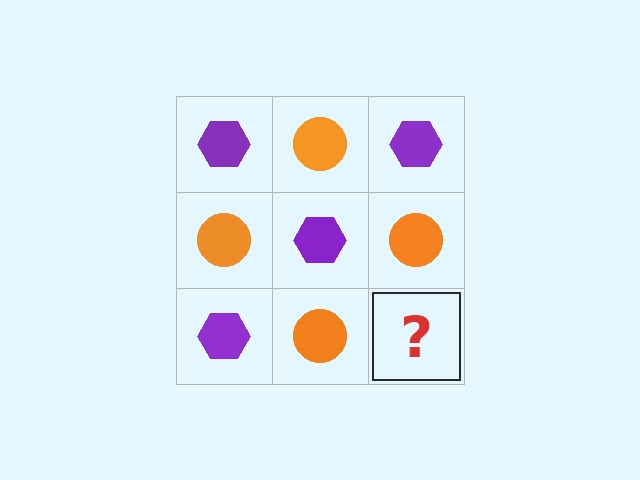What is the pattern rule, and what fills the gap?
The rule is that it alternates purple hexagon and orange circle in a checkerboard pattern. The gap should be filled with a purple hexagon.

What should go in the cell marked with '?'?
The missing cell should contain a purple hexagon.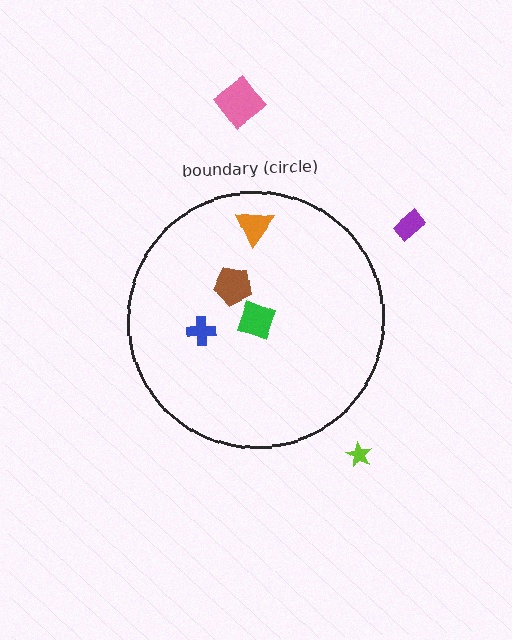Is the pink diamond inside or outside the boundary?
Outside.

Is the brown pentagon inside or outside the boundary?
Inside.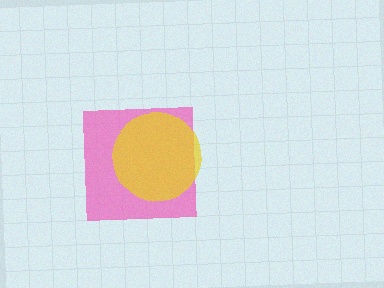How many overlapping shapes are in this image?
There are 2 overlapping shapes in the image.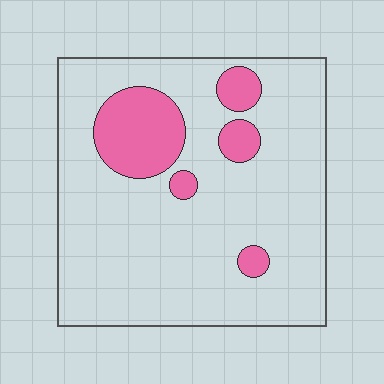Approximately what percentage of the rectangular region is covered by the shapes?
Approximately 15%.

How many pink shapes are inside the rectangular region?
5.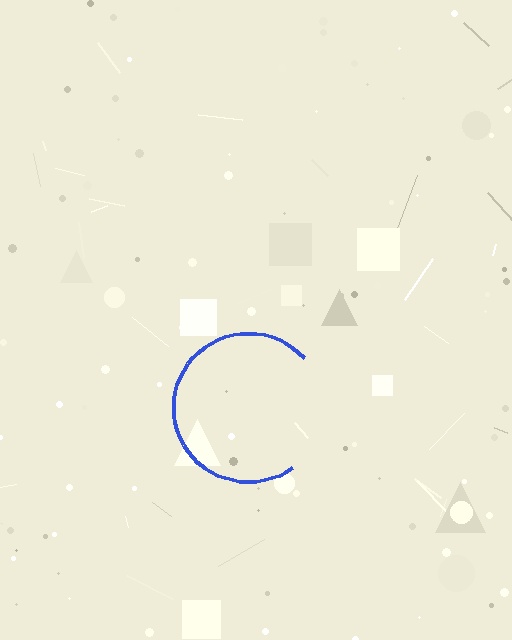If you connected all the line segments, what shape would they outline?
They would outline a circle.